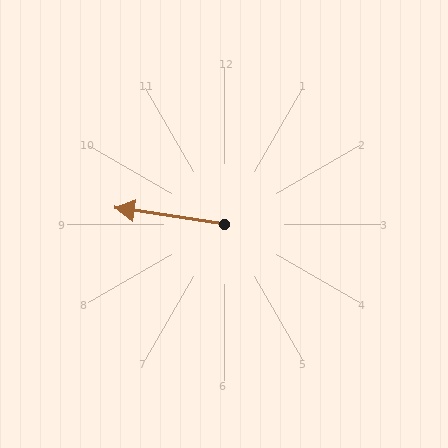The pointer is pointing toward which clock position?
Roughly 9 o'clock.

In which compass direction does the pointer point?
West.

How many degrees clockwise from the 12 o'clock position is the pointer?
Approximately 279 degrees.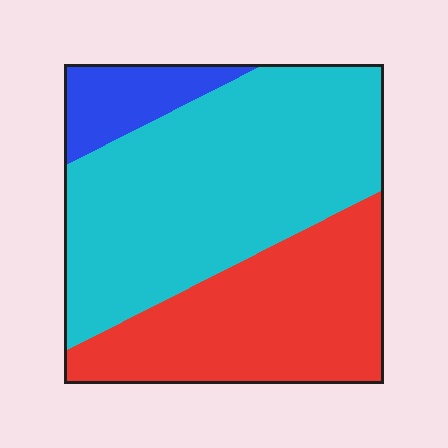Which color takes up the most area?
Cyan, at roughly 55%.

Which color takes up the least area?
Blue, at roughly 10%.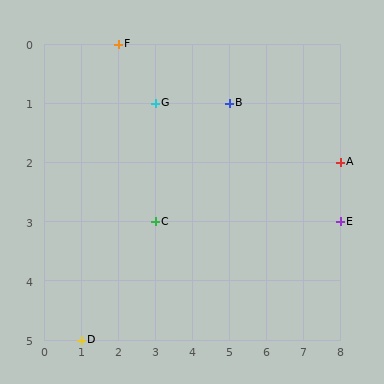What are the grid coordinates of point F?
Point F is at grid coordinates (2, 0).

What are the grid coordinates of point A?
Point A is at grid coordinates (8, 2).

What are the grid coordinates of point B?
Point B is at grid coordinates (5, 1).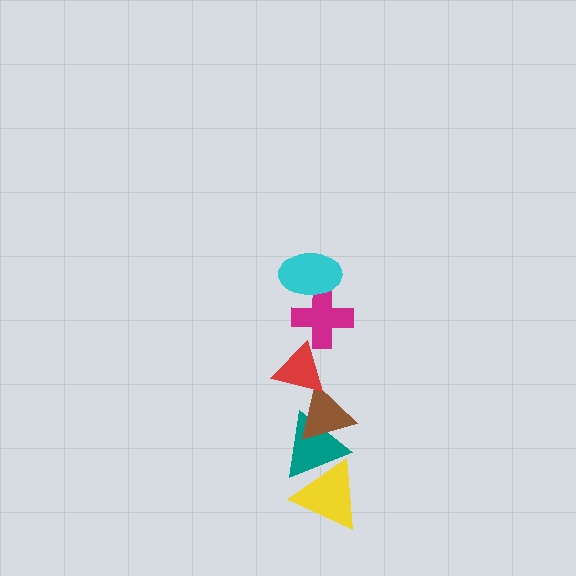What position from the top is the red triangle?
The red triangle is 3rd from the top.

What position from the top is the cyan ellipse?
The cyan ellipse is 1st from the top.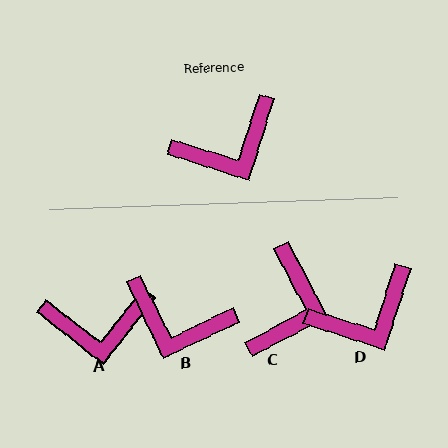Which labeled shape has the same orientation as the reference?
D.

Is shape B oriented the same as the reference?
No, it is off by about 47 degrees.